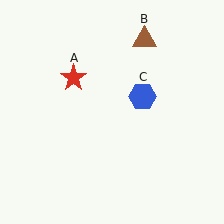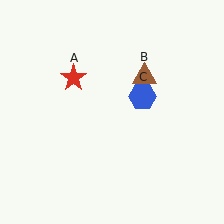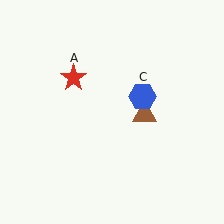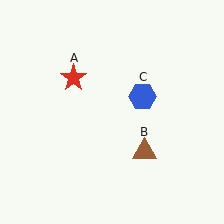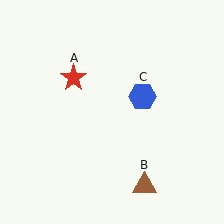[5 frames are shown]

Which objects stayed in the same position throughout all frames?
Red star (object A) and blue hexagon (object C) remained stationary.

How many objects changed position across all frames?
1 object changed position: brown triangle (object B).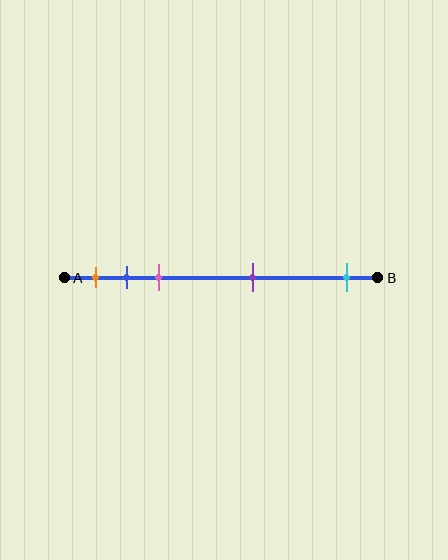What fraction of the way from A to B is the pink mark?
The pink mark is approximately 30% (0.3) of the way from A to B.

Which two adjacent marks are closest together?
The blue and pink marks are the closest adjacent pair.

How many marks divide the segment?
There are 5 marks dividing the segment.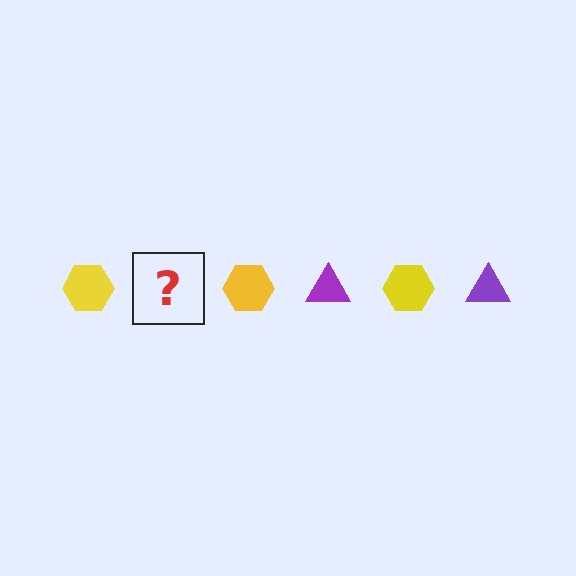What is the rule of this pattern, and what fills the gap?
The rule is that the pattern alternates between yellow hexagon and purple triangle. The gap should be filled with a purple triangle.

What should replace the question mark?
The question mark should be replaced with a purple triangle.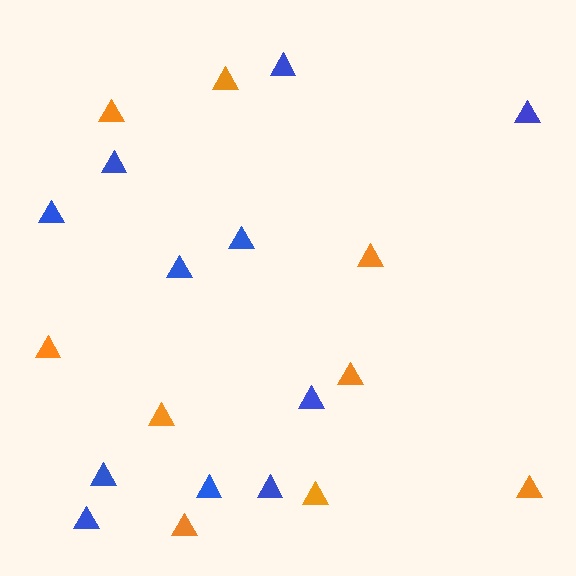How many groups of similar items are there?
There are 2 groups: one group of orange triangles (9) and one group of blue triangles (11).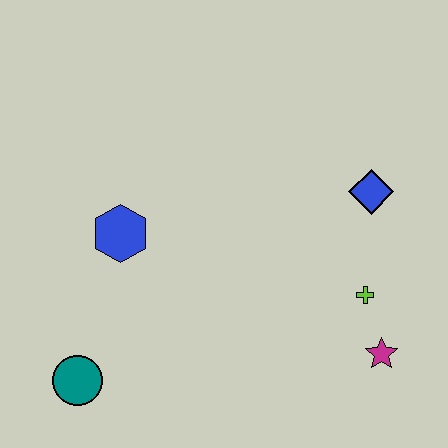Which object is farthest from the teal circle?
The blue diamond is farthest from the teal circle.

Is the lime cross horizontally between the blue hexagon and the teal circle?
No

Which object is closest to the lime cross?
The magenta star is closest to the lime cross.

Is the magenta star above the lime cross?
No